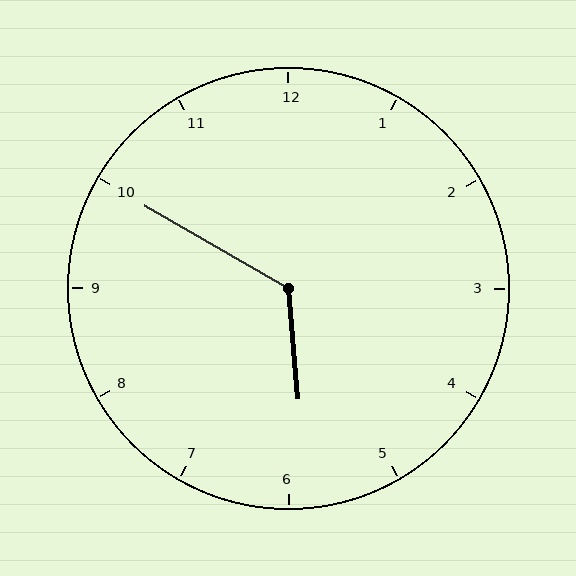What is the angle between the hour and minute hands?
Approximately 125 degrees.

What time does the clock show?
5:50.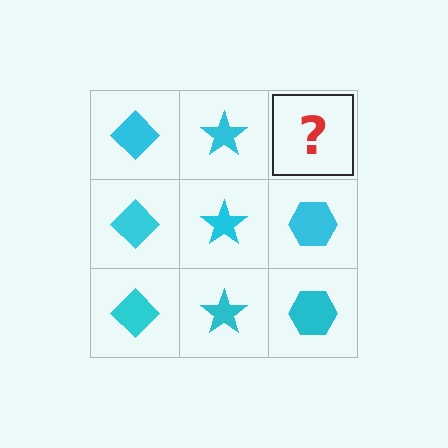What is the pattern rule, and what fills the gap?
The rule is that each column has a consistent shape. The gap should be filled with a cyan hexagon.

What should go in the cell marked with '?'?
The missing cell should contain a cyan hexagon.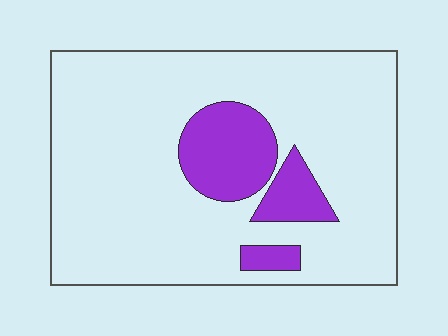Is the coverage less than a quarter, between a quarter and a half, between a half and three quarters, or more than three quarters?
Less than a quarter.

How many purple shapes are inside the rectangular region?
3.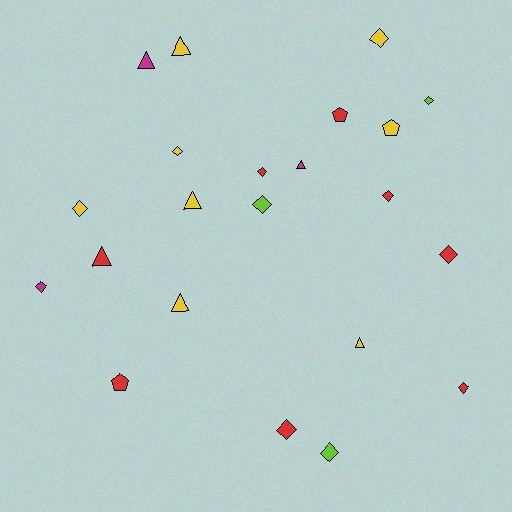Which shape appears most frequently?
Diamond, with 12 objects.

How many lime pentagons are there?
There are no lime pentagons.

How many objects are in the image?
There are 22 objects.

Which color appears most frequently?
Yellow, with 8 objects.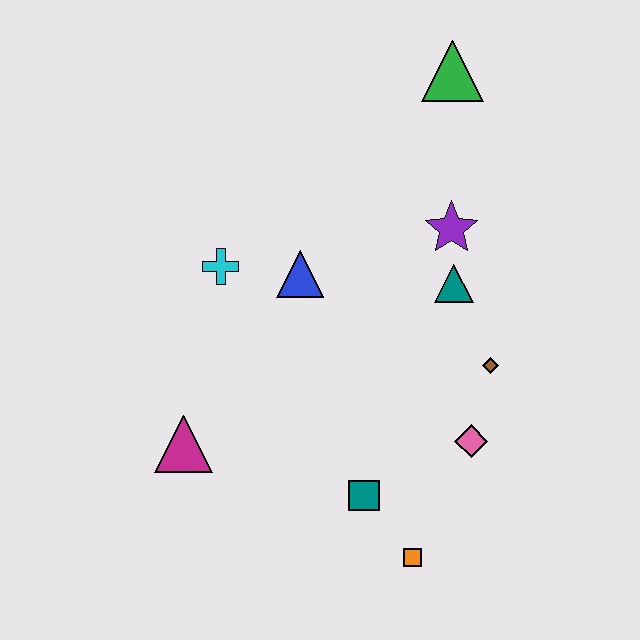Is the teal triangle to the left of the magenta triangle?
No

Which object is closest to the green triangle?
The purple star is closest to the green triangle.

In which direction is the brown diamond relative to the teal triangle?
The brown diamond is below the teal triangle.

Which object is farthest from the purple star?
The magenta triangle is farthest from the purple star.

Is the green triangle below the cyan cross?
No